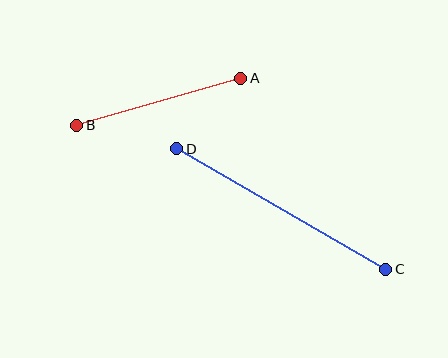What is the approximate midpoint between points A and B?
The midpoint is at approximately (159, 102) pixels.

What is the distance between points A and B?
The distance is approximately 170 pixels.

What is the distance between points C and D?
The distance is approximately 241 pixels.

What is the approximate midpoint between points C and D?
The midpoint is at approximately (281, 209) pixels.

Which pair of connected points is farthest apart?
Points C and D are farthest apart.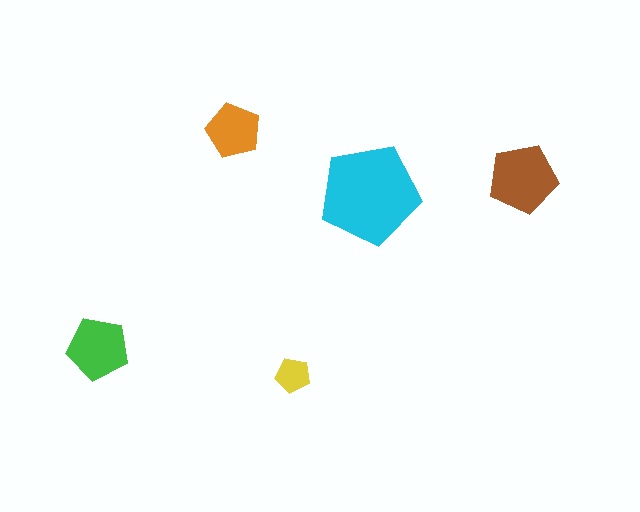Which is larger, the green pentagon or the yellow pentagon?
The green one.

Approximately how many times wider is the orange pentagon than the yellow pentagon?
About 1.5 times wider.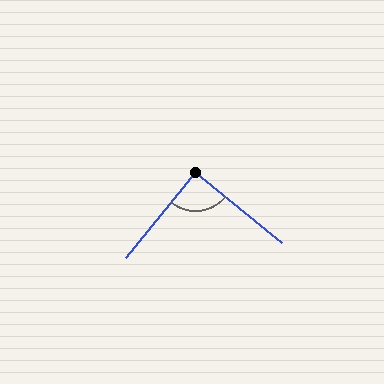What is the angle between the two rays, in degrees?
Approximately 90 degrees.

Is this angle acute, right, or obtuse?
It is approximately a right angle.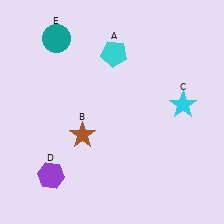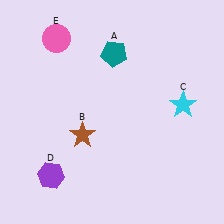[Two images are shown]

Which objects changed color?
A changed from cyan to teal. E changed from teal to pink.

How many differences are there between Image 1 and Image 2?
There are 2 differences between the two images.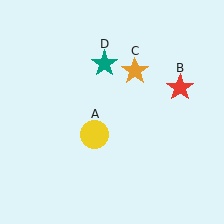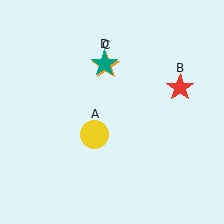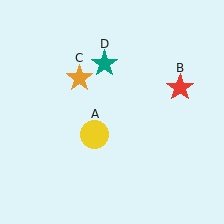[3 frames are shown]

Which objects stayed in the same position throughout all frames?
Yellow circle (object A) and red star (object B) and teal star (object D) remained stationary.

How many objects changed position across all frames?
1 object changed position: orange star (object C).